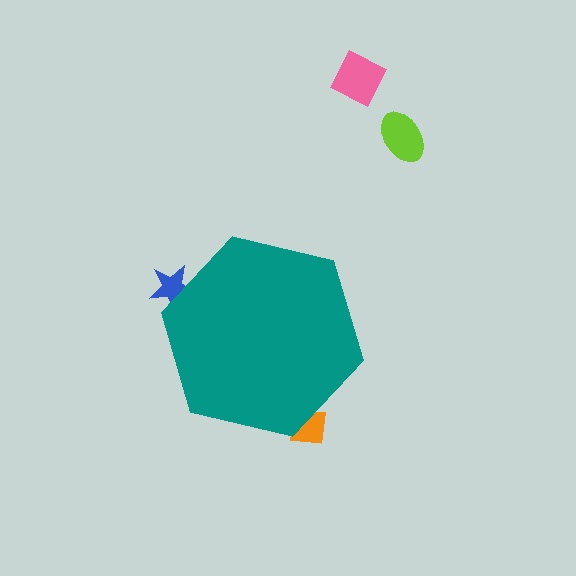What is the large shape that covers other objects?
A teal hexagon.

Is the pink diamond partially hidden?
No, the pink diamond is fully visible.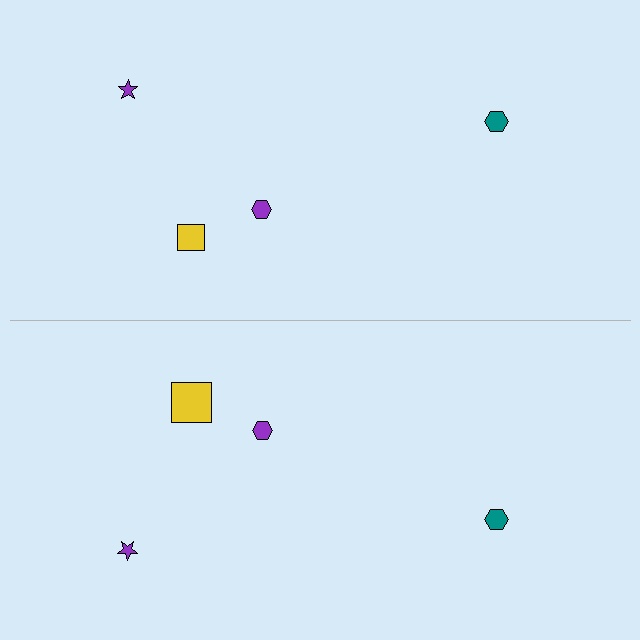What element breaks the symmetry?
The yellow square on the bottom side has a different size than its mirror counterpart.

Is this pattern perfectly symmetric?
No, the pattern is not perfectly symmetric. The yellow square on the bottom side has a different size than its mirror counterpart.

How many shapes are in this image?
There are 8 shapes in this image.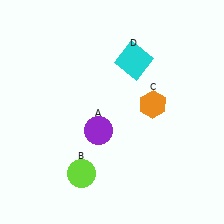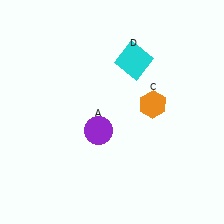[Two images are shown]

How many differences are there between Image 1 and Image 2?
There is 1 difference between the two images.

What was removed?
The lime circle (B) was removed in Image 2.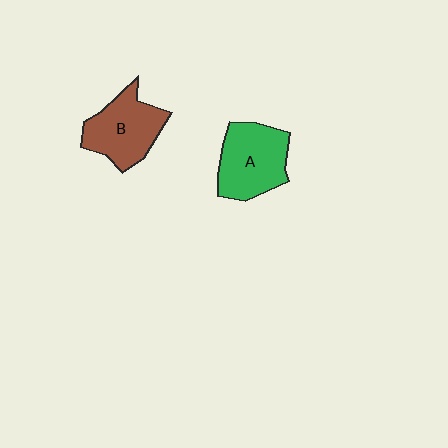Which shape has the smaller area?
Shape B (brown).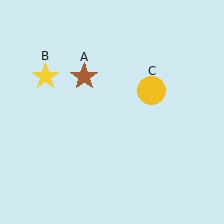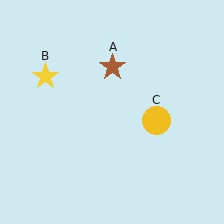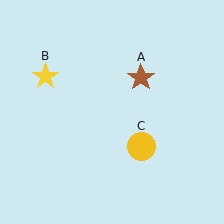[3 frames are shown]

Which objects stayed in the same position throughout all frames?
Yellow star (object B) remained stationary.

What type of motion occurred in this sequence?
The brown star (object A), yellow circle (object C) rotated clockwise around the center of the scene.